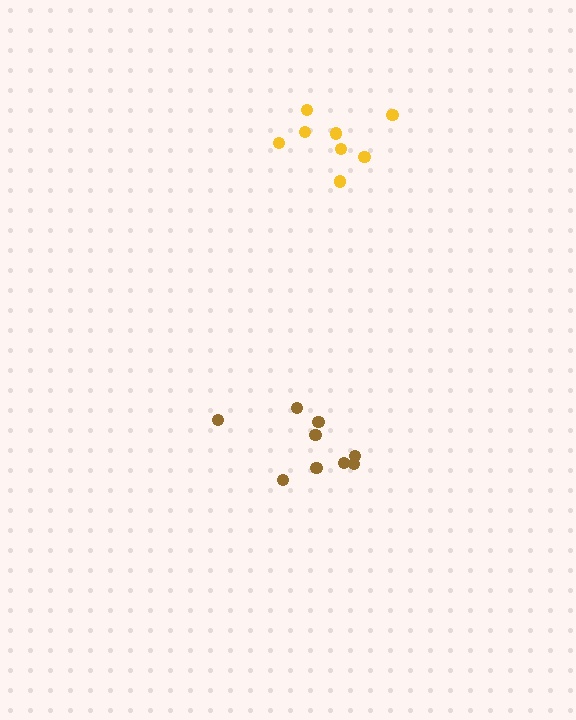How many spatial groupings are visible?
There are 2 spatial groupings.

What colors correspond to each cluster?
The clusters are colored: brown, yellow.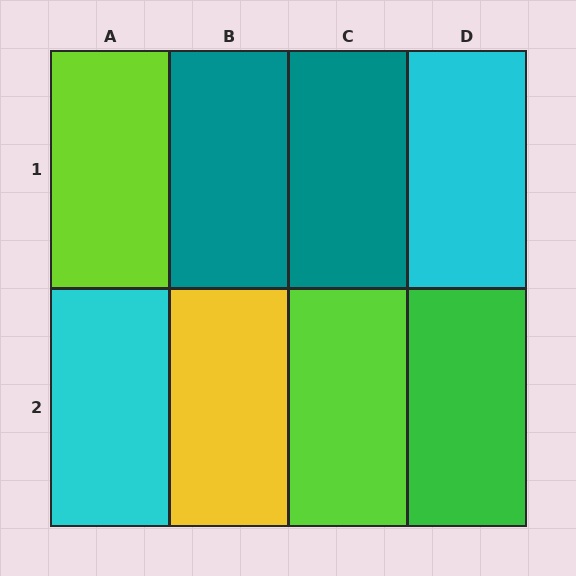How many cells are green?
1 cell is green.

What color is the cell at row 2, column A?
Cyan.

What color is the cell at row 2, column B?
Yellow.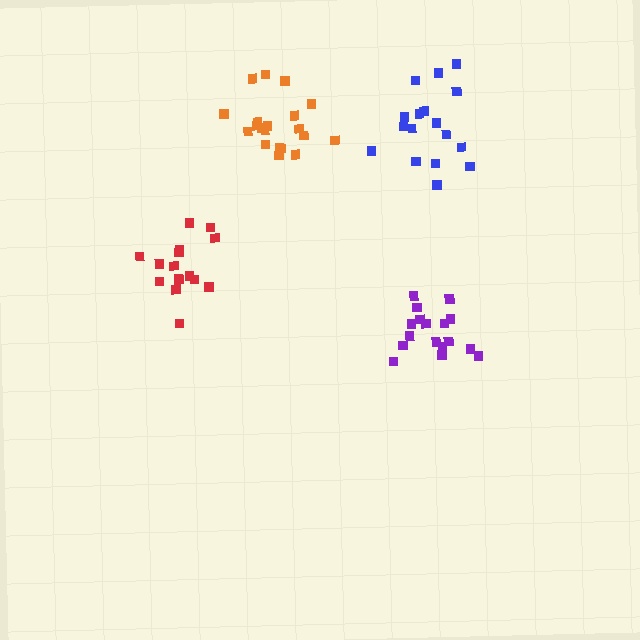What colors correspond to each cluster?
The clusters are colored: red, purple, blue, orange.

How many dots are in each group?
Group 1: 16 dots, Group 2: 17 dots, Group 3: 17 dots, Group 4: 20 dots (70 total).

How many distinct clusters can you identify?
There are 4 distinct clusters.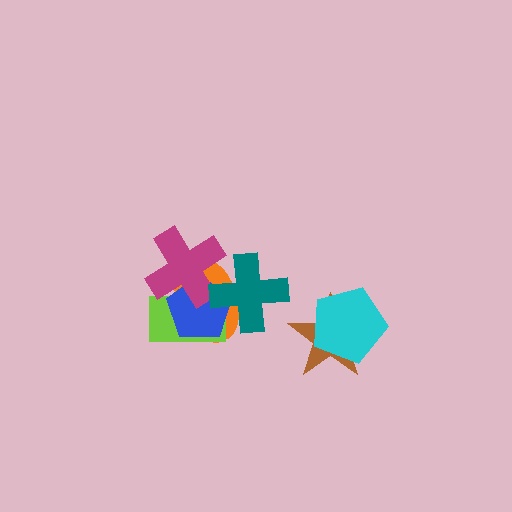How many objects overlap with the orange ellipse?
4 objects overlap with the orange ellipse.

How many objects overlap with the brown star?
1 object overlaps with the brown star.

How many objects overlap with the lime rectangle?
4 objects overlap with the lime rectangle.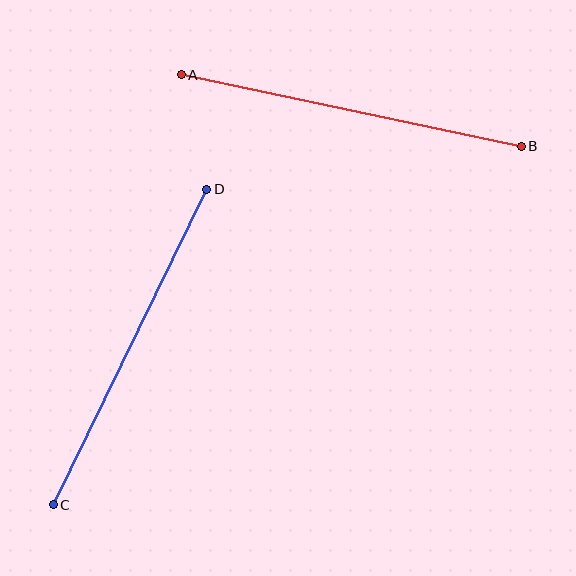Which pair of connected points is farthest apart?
Points C and D are farthest apart.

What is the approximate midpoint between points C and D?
The midpoint is at approximately (130, 347) pixels.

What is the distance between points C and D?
The distance is approximately 351 pixels.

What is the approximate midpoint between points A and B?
The midpoint is at approximately (351, 110) pixels.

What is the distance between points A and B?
The distance is approximately 347 pixels.